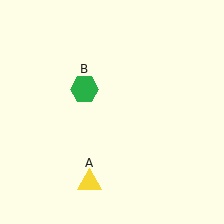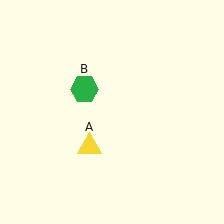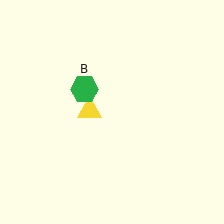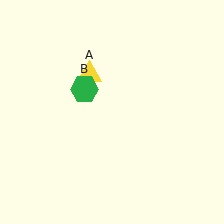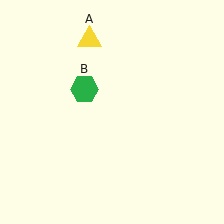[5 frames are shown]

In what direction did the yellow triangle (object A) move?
The yellow triangle (object A) moved up.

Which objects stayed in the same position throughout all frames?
Green hexagon (object B) remained stationary.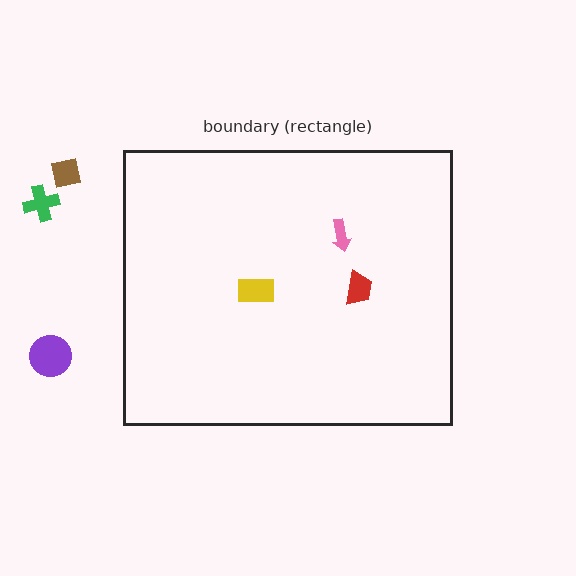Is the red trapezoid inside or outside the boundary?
Inside.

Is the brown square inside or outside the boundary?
Outside.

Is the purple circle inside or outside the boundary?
Outside.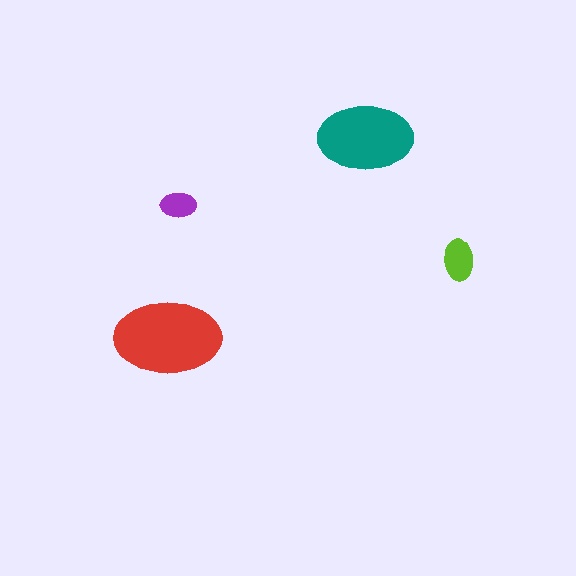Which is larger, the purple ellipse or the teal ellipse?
The teal one.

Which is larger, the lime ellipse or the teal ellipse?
The teal one.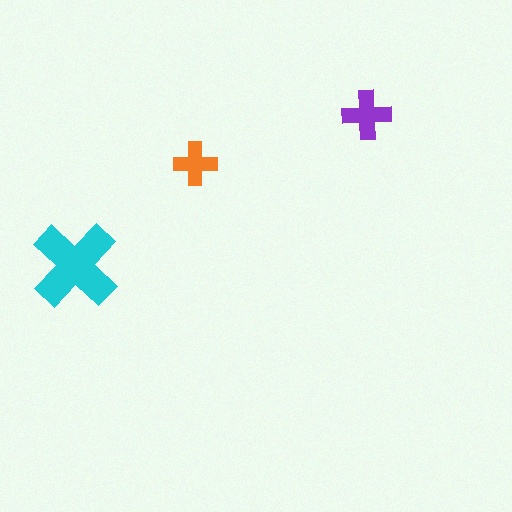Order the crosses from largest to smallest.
the cyan one, the purple one, the orange one.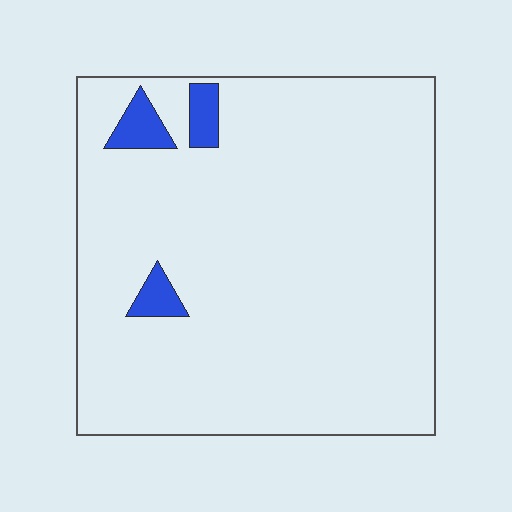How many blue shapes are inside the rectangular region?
3.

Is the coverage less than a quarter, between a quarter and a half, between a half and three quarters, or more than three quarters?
Less than a quarter.